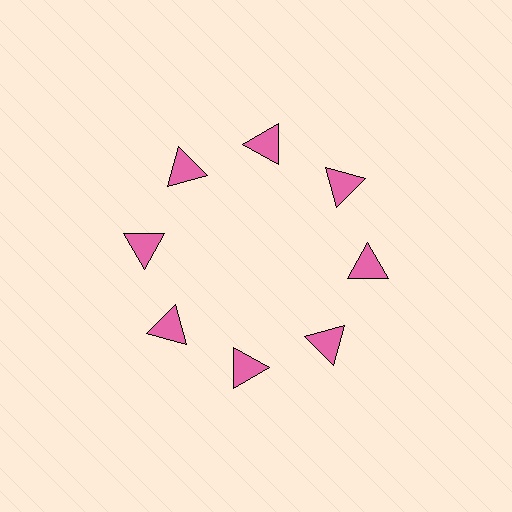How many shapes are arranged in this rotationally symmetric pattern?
There are 8 shapes, arranged in 8 groups of 1.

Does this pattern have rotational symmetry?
Yes, this pattern has 8-fold rotational symmetry. It looks the same after rotating 45 degrees around the center.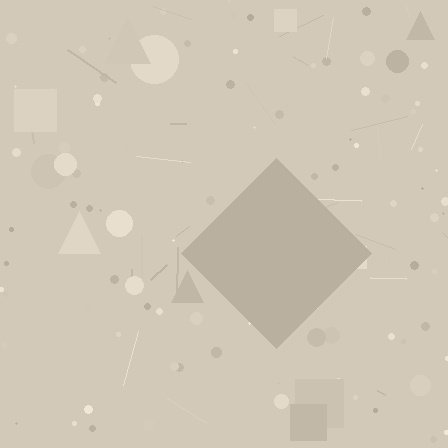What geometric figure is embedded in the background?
A diamond is embedded in the background.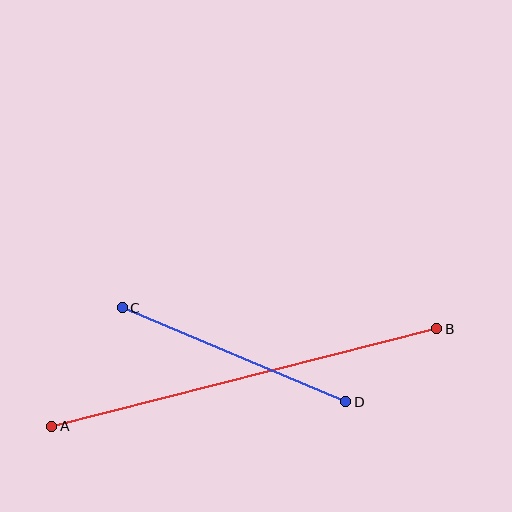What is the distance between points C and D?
The distance is approximately 243 pixels.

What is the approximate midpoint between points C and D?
The midpoint is at approximately (234, 355) pixels.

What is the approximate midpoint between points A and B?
The midpoint is at approximately (244, 377) pixels.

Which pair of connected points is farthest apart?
Points A and B are farthest apart.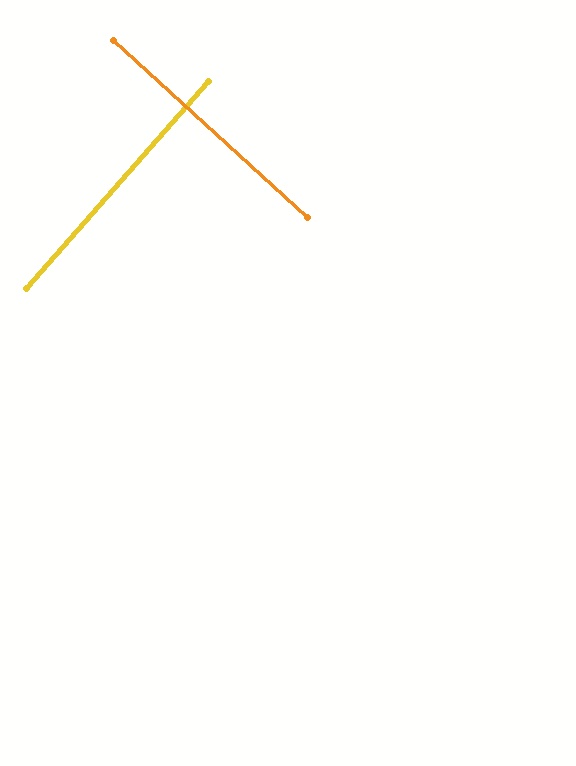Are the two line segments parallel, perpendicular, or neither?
Perpendicular — they meet at approximately 89°.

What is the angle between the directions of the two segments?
Approximately 89 degrees.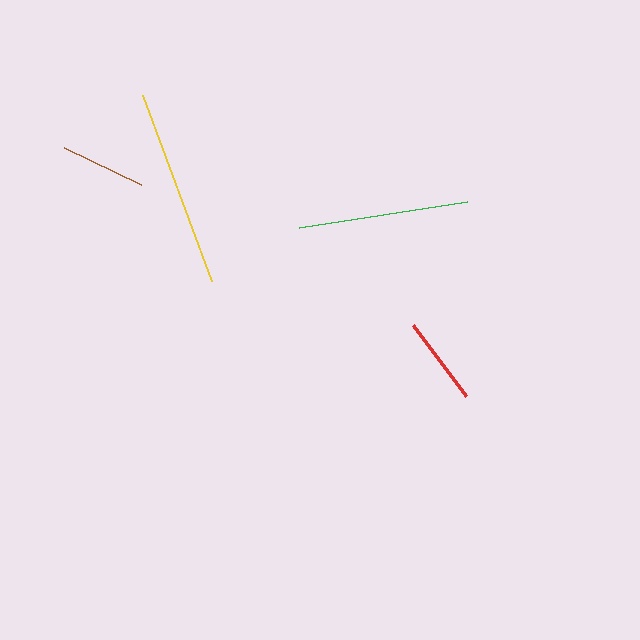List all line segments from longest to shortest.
From longest to shortest: yellow, green, red, brown.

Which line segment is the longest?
The yellow line is the longest at approximately 198 pixels.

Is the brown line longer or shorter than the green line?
The green line is longer than the brown line.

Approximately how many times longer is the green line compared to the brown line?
The green line is approximately 2.0 times the length of the brown line.